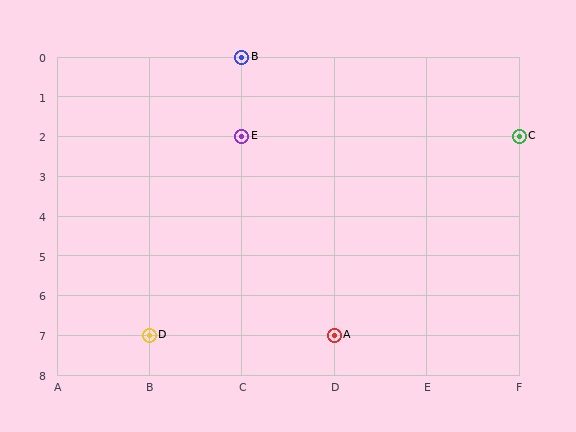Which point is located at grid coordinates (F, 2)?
Point C is at (F, 2).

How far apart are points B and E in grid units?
Points B and E are 2 rows apart.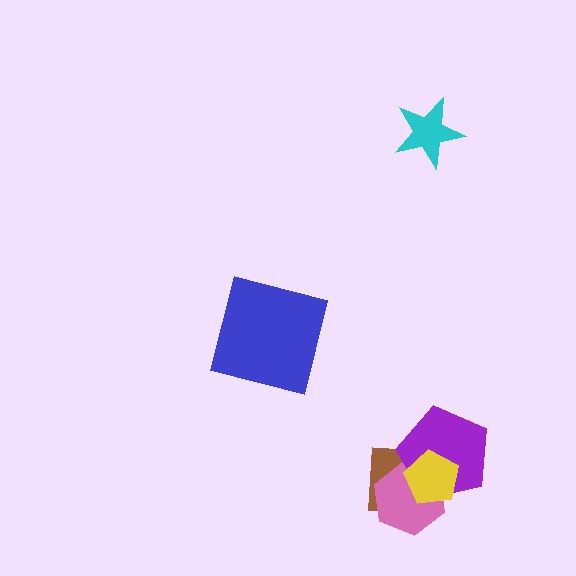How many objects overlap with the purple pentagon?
3 objects overlap with the purple pentagon.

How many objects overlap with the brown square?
3 objects overlap with the brown square.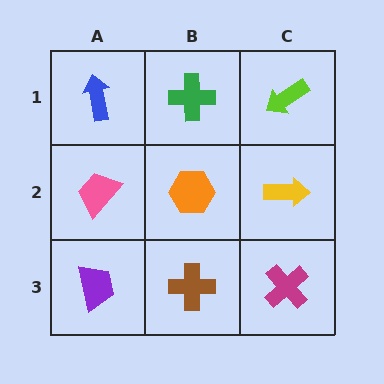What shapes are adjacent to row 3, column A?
A pink trapezoid (row 2, column A), a brown cross (row 3, column B).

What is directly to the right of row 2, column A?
An orange hexagon.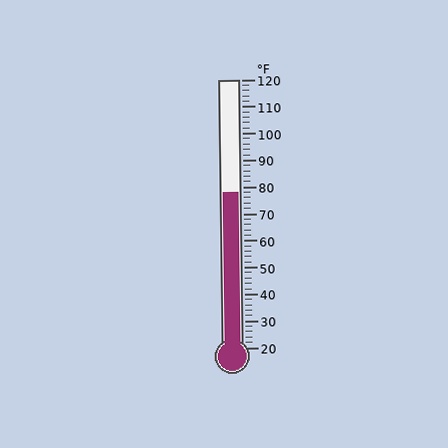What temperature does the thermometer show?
The thermometer shows approximately 78°F.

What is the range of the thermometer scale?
The thermometer scale ranges from 20°F to 120°F.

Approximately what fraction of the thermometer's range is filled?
The thermometer is filled to approximately 60% of its range.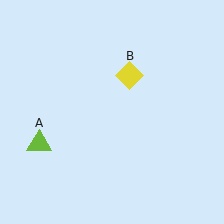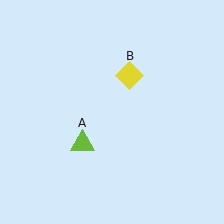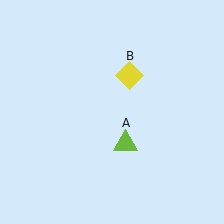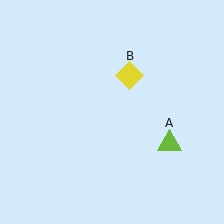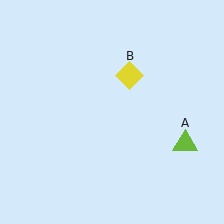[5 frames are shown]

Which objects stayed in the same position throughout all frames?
Yellow diamond (object B) remained stationary.